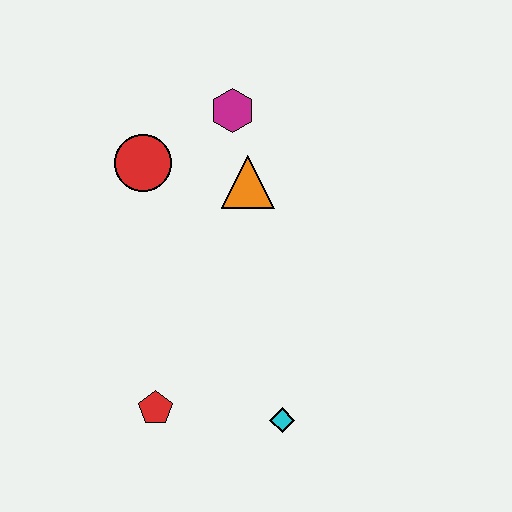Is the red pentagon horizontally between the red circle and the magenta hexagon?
Yes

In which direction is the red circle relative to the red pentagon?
The red circle is above the red pentagon.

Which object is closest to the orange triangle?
The magenta hexagon is closest to the orange triangle.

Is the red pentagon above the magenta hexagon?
No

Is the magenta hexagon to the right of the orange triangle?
No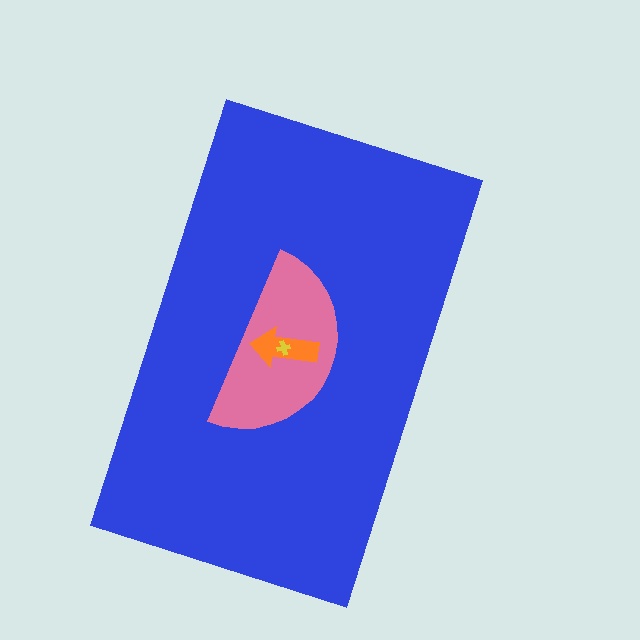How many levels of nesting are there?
4.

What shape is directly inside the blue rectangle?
The pink semicircle.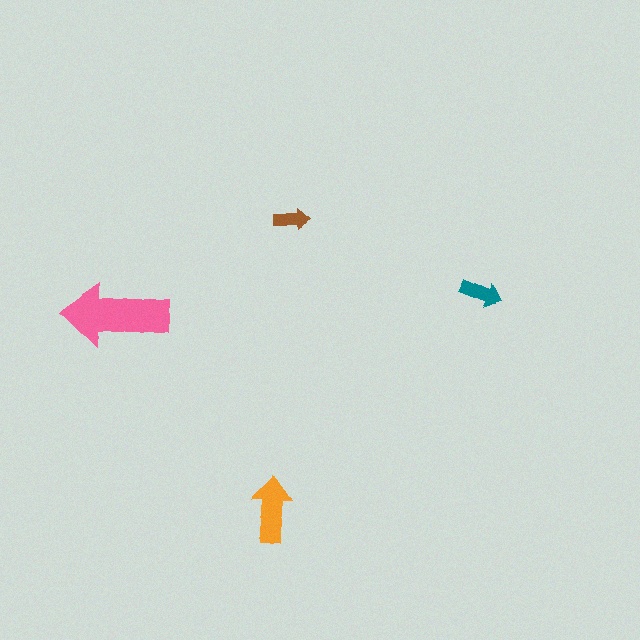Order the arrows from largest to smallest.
the pink one, the orange one, the teal one, the brown one.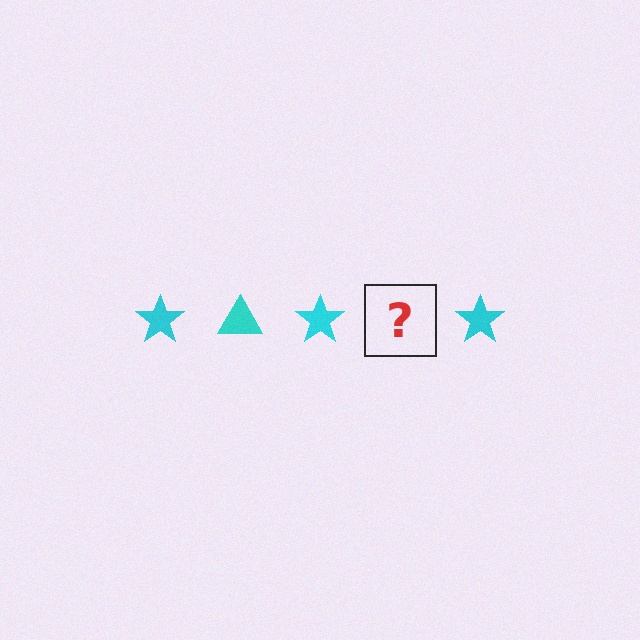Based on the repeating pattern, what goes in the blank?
The blank should be a cyan triangle.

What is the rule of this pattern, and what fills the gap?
The rule is that the pattern cycles through star, triangle shapes in cyan. The gap should be filled with a cyan triangle.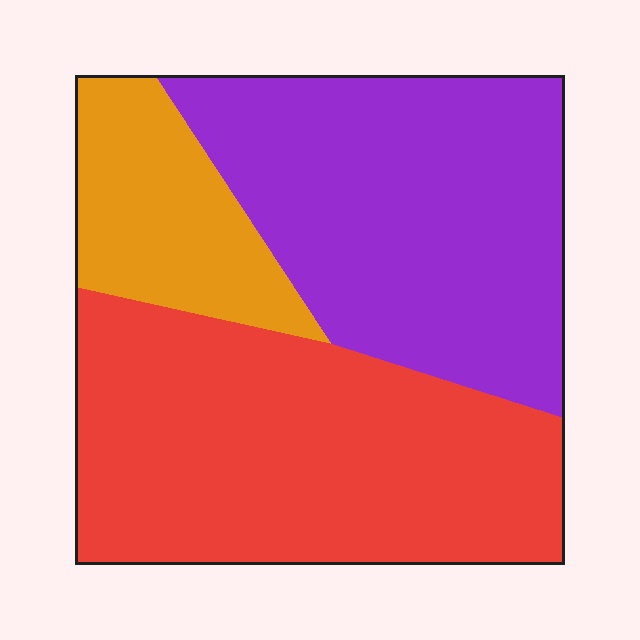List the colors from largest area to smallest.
From largest to smallest: red, purple, orange.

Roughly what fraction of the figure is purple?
Purple takes up about two fifths (2/5) of the figure.